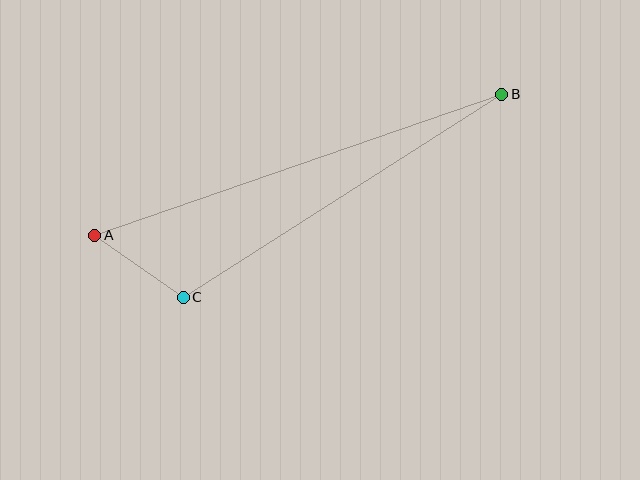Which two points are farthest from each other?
Points A and B are farthest from each other.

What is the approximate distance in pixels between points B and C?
The distance between B and C is approximately 378 pixels.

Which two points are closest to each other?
Points A and C are closest to each other.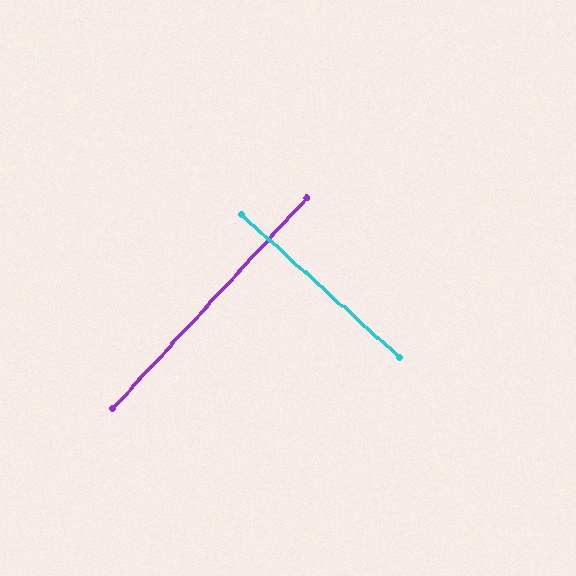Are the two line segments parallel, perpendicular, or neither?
Perpendicular — they meet at approximately 89°.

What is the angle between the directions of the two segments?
Approximately 89 degrees.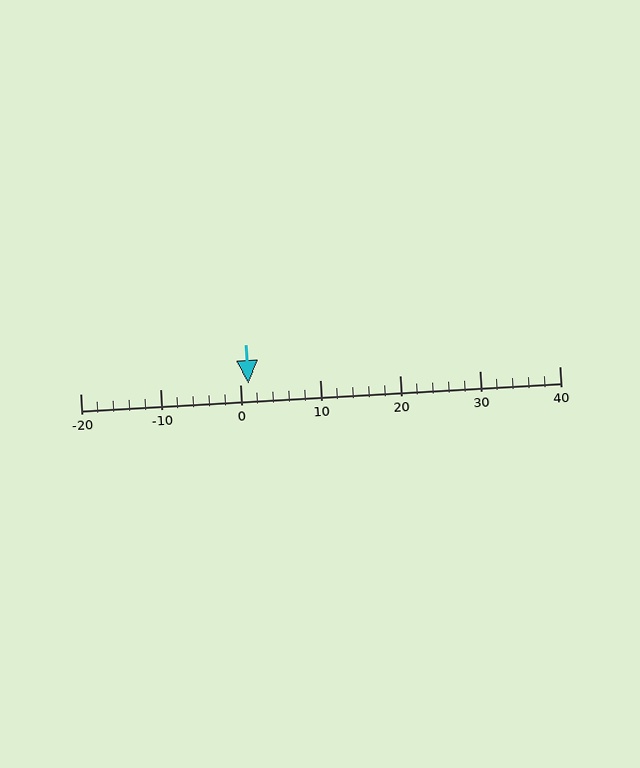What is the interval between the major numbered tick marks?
The major tick marks are spaced 10 units apart.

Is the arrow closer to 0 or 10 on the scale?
The arrow is closer to 0.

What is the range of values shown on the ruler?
The ruler shows values from -20 to 40.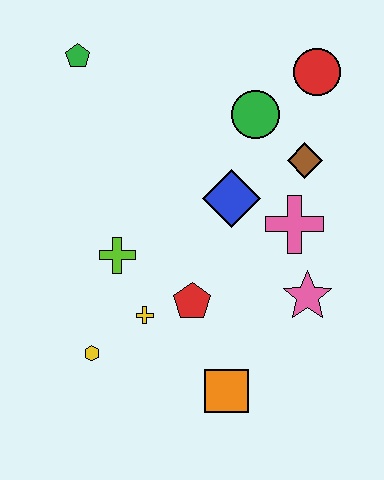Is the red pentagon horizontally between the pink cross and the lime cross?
Yes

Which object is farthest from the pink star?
The green pentagon is farthest from the pink star.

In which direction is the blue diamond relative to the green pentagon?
The blue diamond is to the right of the green pentagon.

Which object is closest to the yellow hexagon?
The yellow cross is closest to the yellow hexagon.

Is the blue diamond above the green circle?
No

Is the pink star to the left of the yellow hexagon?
No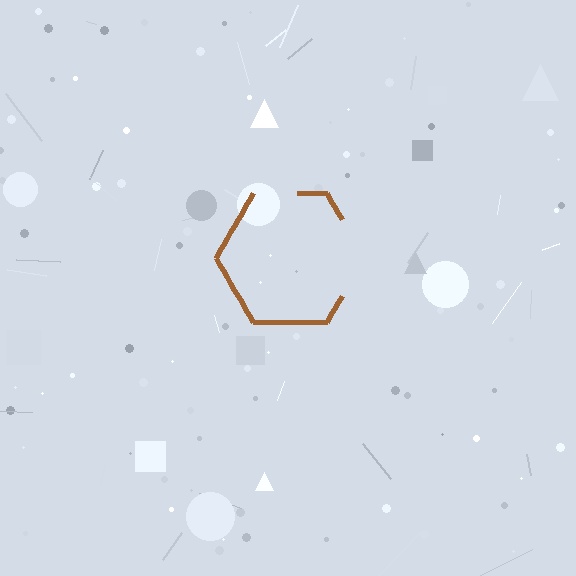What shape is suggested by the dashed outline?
The dashed outline suggests a hexagon.